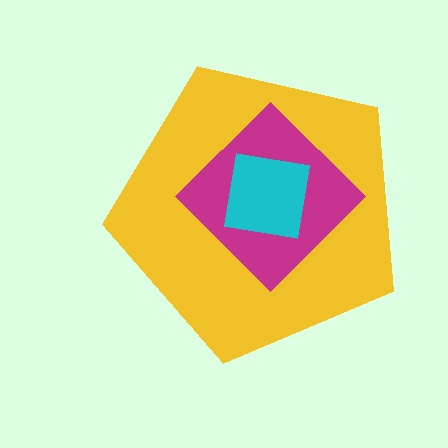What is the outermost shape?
The yellow pentagon.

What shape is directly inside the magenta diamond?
The cyan square.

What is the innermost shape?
The cyan square.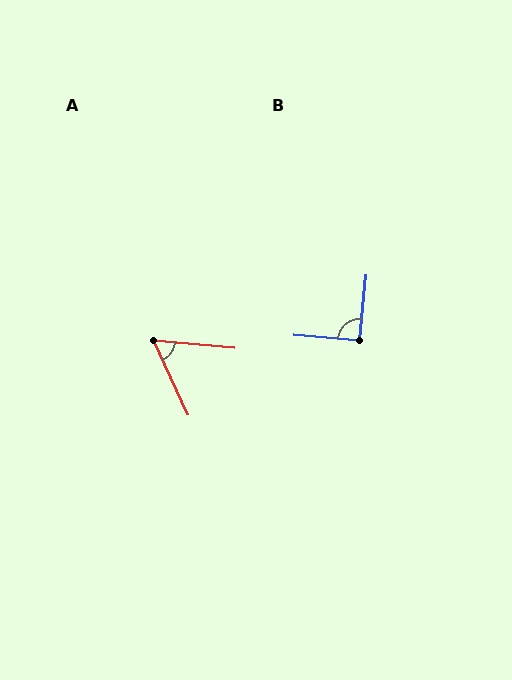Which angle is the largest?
B, at approximately 91 degrees.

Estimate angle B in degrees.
Approximately 91 degrees.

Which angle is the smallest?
A, at approximately 60 degrees.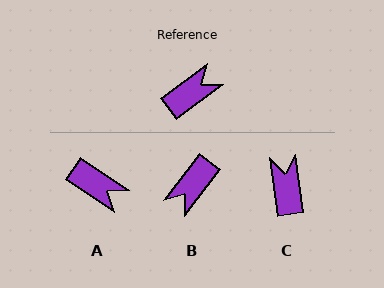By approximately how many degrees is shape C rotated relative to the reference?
Approximately 62 degrees counter-clockwise.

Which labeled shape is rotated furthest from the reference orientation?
B, about 163 degrees away.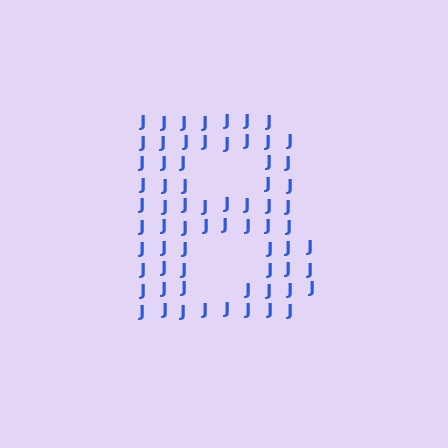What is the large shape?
The large shape is the letter B.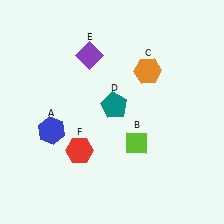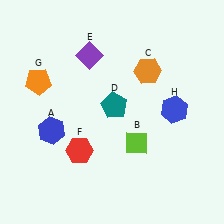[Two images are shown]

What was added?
An orange pentagon (G), a blue hexagon (H) were added in Image 2.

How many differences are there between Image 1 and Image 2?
There are 2 differences between the two images.